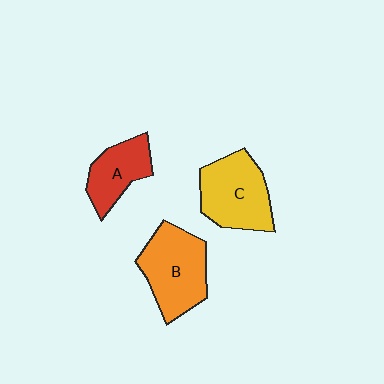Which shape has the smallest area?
Shape A (red).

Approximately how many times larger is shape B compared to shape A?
Approximately 1.5 times.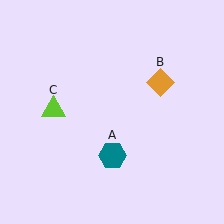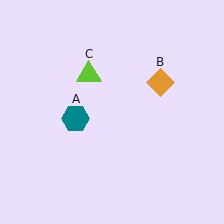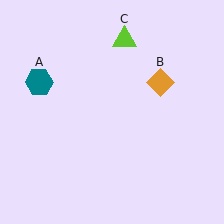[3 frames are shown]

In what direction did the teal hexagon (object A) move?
The teal hexagon (object A) moved up and to the left.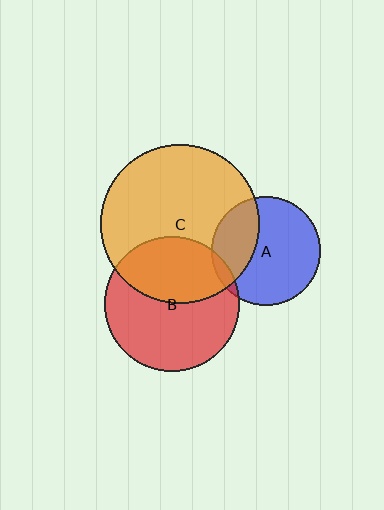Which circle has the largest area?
Circle C (orange).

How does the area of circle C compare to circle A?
Approximately 2.1 times.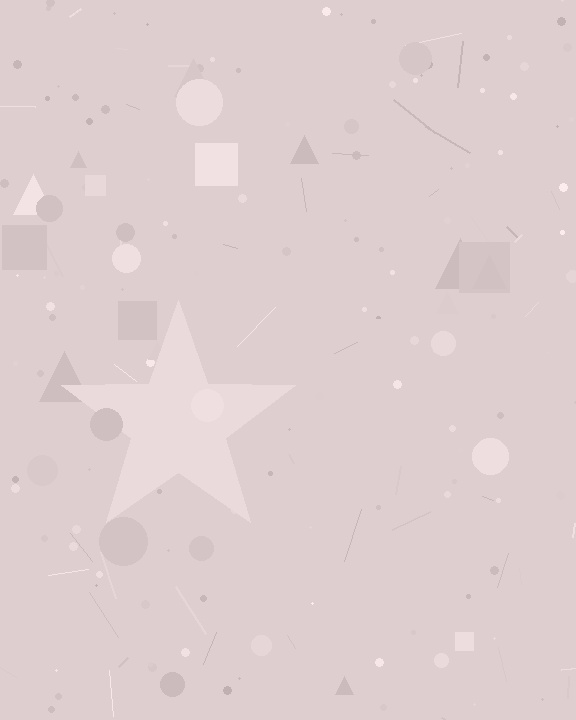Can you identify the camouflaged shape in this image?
The camouflaged shape is a star.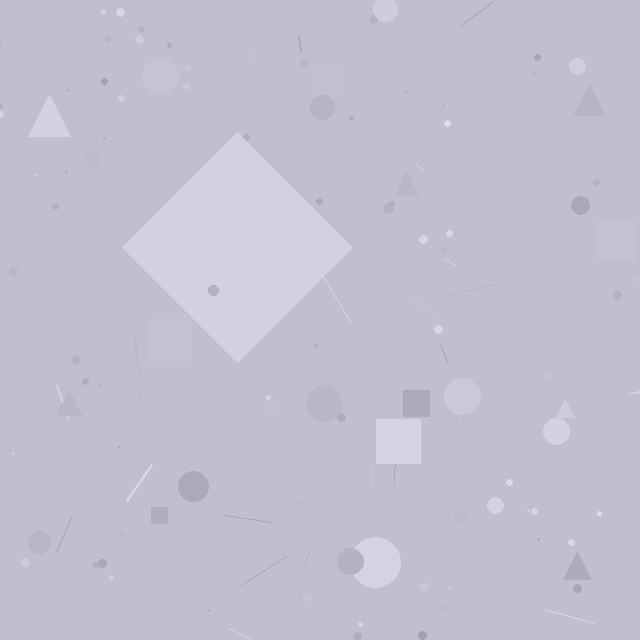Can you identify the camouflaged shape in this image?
The camouflaged shape is a diamond.